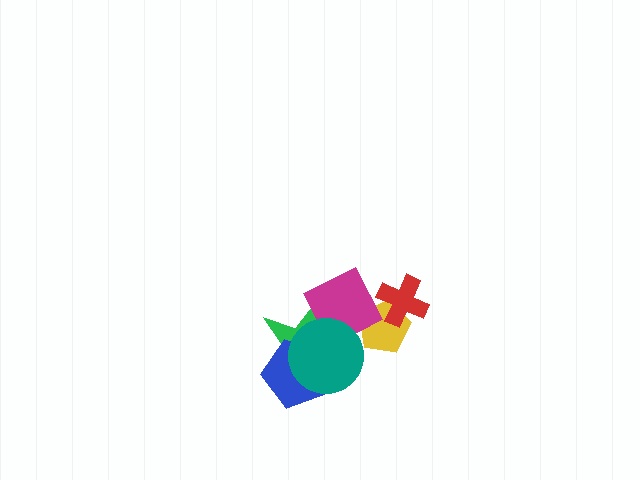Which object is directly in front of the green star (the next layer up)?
The blue pentagon is directly in front of the green star.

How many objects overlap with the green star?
3 objects overlap with the green star.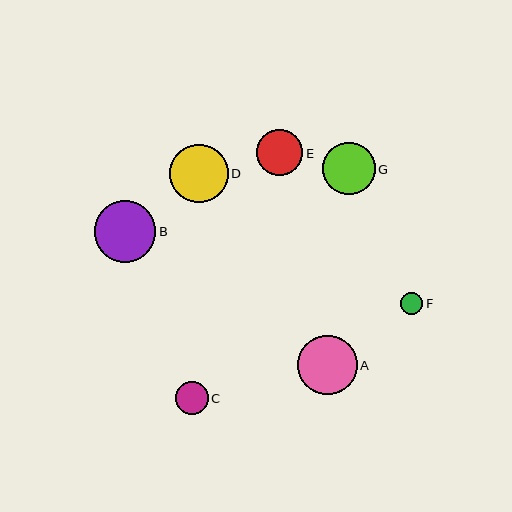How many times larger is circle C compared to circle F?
Circle C is approximately 1.4 times the size of circle F.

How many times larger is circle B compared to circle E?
Circle B is approximately 1.3 times the size of circle E.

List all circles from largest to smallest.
From largest to smallest: B, A, D, G, E, C, F.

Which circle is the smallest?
Circle F is the smallest with a size of approximately 22 pixels.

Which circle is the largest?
Circle B is the largest with a size of approximately 61 pixels.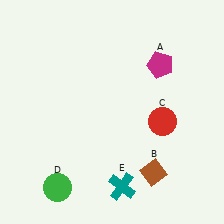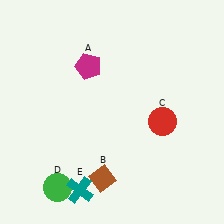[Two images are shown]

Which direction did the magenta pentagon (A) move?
The magenta pentagon (A) moved left.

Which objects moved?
The objects that moved are: the magenta pentagon (A), the brown diamond (B), the teal cross (E).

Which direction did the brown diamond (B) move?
The brown diamond (B) moved left.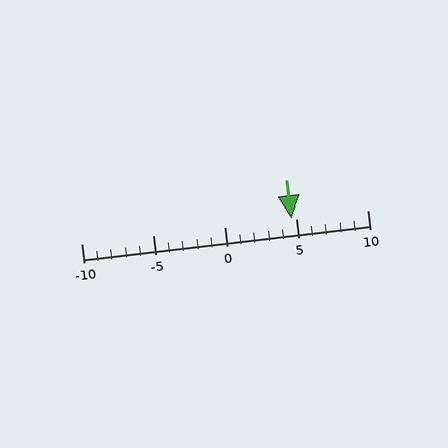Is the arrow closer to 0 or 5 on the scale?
The arrow is closer to 5.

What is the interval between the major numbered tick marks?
The major tick marks are spaced 5 units apart.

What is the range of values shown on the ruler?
The ruler shows values from -10 to 10.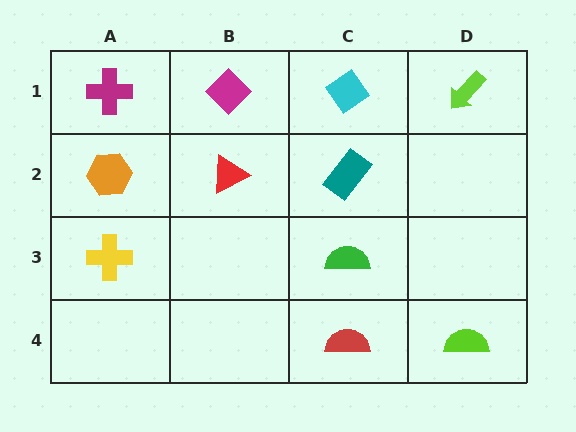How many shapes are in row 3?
2 shapes.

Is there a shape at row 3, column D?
No, that cell is empty.